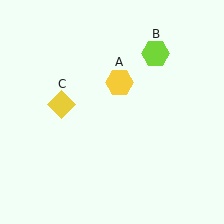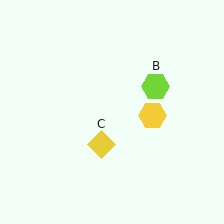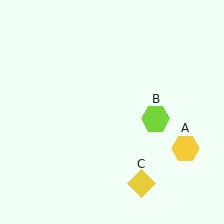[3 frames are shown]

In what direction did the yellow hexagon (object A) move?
The yellow hexagon (object A) moved down and to the right.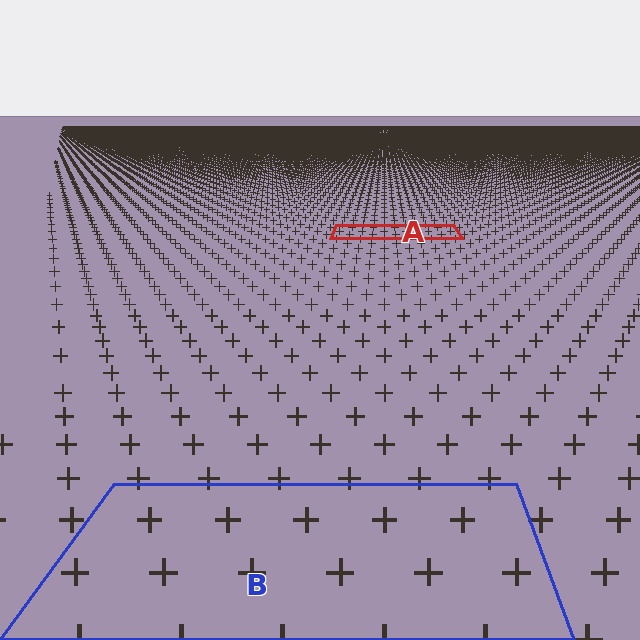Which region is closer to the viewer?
Region B is closer. The texture elements there are larger and more spread out.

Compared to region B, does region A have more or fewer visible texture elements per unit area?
Region A has more texture elements per unit area — they are packed more densely because it is farther away.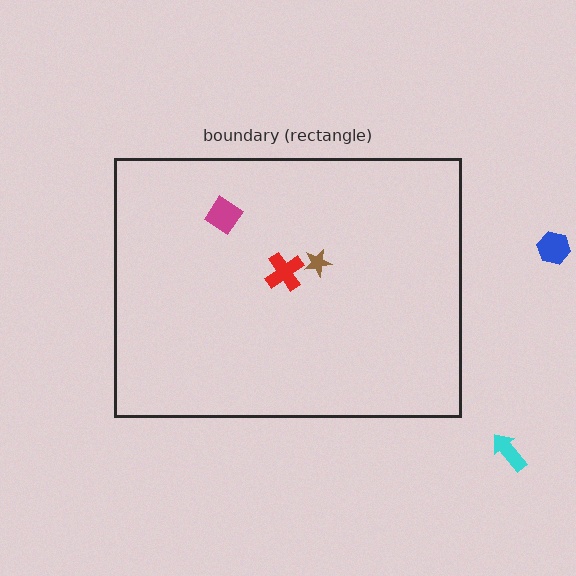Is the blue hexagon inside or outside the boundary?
Outside.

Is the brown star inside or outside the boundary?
Inside.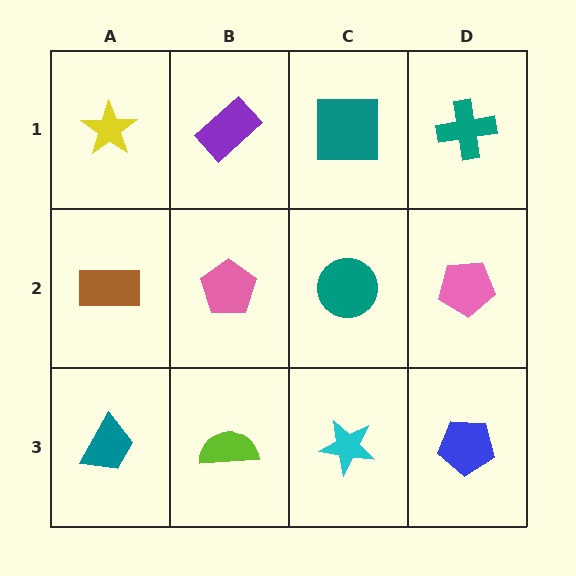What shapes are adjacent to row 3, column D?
A pink pentagon (row 2, column D), a cyan star (row 3, column C).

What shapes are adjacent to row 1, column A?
A brown rectangle (row 2, column A), a purple rectangle (row 1, column B).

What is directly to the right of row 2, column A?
A pink pentagon.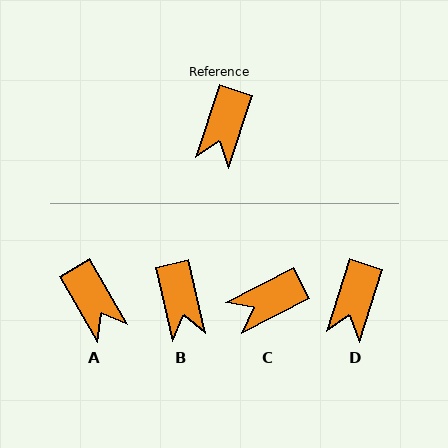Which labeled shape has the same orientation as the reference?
D.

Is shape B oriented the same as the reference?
No, it is off by about 31 degrees.